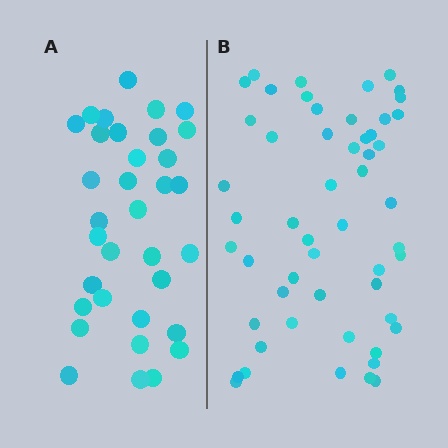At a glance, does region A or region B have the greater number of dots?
Region B (the right region) has more dots.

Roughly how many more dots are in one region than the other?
Region B has approximately 20 more dots than region A.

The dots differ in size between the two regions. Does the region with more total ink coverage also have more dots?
No. Region A has more total ink coverage because its dots are larger, but region B actually contains more individual dots. Total area can be misleading — the number of items is what matters here.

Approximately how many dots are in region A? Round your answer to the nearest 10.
About 30 dots. (The exact count is 34, which rounds to 30.)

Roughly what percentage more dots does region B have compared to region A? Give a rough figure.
About 55% more.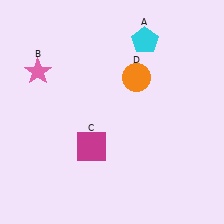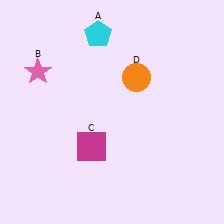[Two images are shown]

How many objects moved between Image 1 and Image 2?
1 object moved between the two images.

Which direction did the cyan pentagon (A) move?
The cyan pentagon (A) moved left.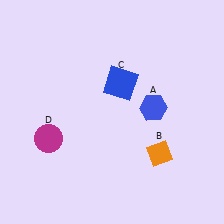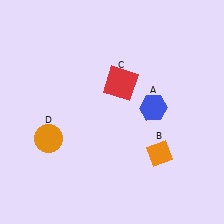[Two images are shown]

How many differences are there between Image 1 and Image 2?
There are 2 differences between the two images.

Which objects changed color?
C changed from blue to red. D changed from magenta to orange.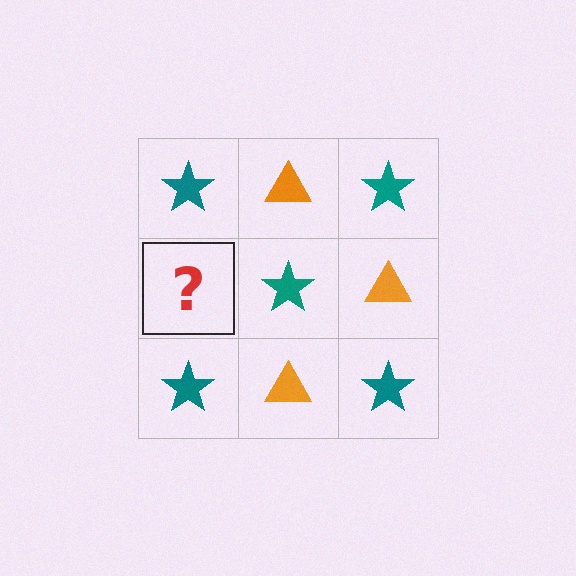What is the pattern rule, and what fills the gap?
The rule is that it alternates teal star and orange triangle in a checkerboard pattern. The gap should be filled with an orange triangle.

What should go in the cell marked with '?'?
The missing cell should contain an orange triangle.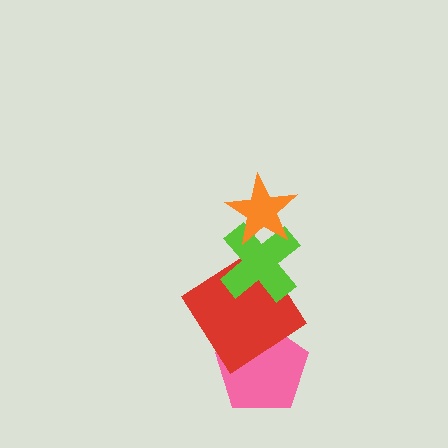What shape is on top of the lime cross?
The orange star is on top of the lime cross.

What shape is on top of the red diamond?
The lime cross is on top of the red diamond.